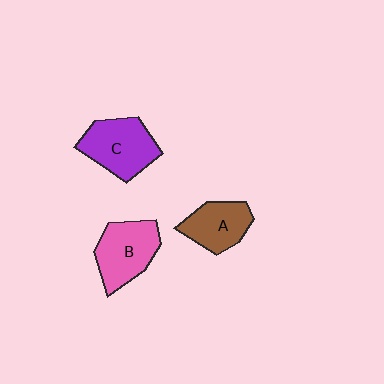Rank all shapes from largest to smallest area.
From largest to smallest: C (purple), B (pink), A (brown).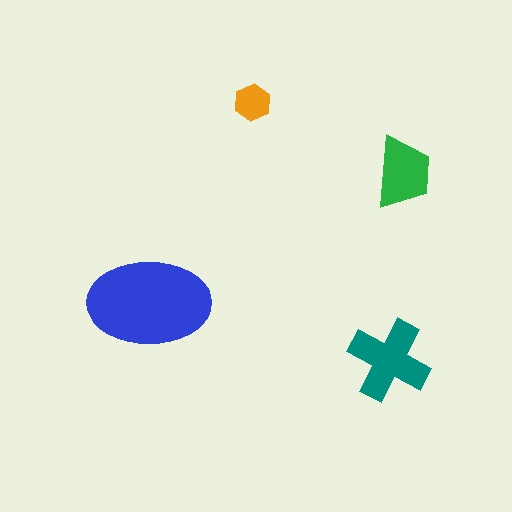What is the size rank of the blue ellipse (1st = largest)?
1st.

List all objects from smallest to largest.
The orange hexagon, the green trapezoid, the teal cross, the blue ellipse.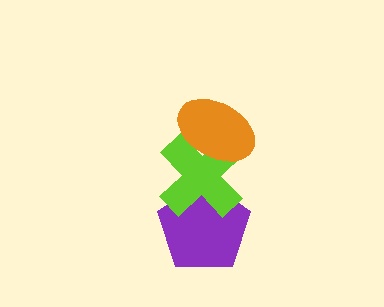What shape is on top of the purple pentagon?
The lime cross is on top of the purple pentagon.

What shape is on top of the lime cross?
The orange ellipse is on top of the lime cross.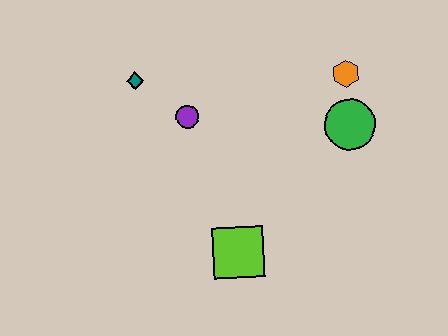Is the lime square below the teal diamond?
Yes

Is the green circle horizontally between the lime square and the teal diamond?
No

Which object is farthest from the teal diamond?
The green circle is farthest from the teal diamond.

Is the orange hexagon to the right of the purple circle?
Yes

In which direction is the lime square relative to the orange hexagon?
The lime square is below the orange hexagon.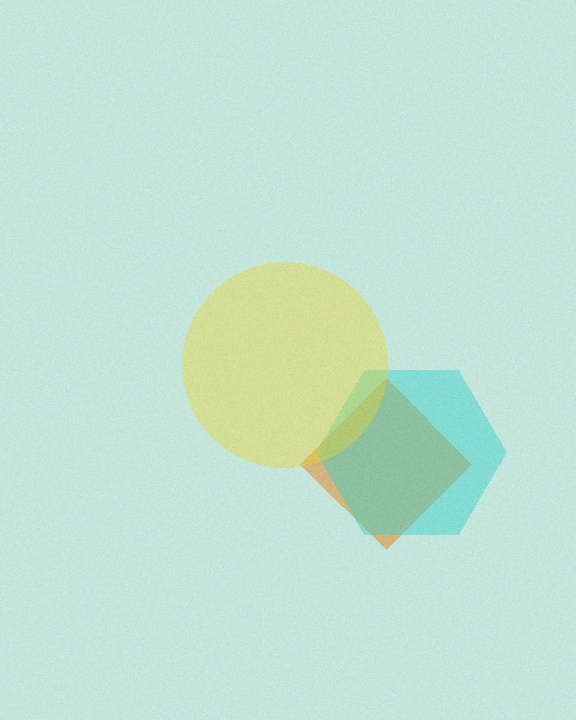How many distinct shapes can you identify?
There are 3 distinct shapes: an orange diamond, a cyan hexagon, a yellow circle.